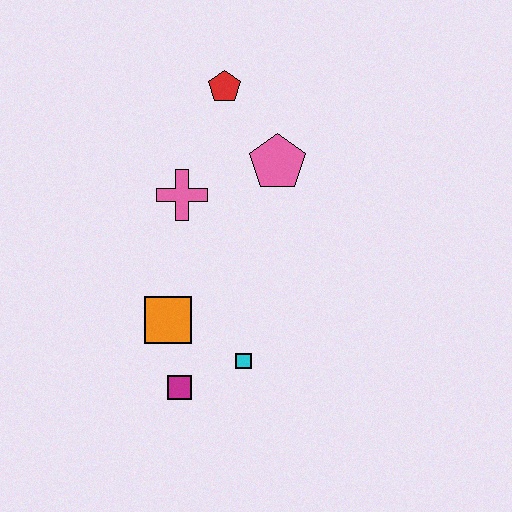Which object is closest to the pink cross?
The pink pentagon is closest to the pink cross.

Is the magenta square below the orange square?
Yes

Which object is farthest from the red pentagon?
The magenta square is farthest from the red pentagon.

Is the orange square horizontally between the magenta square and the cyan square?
No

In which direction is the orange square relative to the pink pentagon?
The orange square is below the pink pentagon.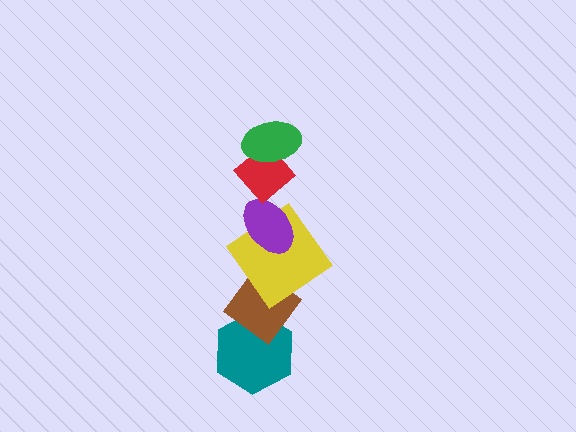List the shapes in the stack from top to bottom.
From top to bottom: the green ellipse, the red diamond, the purple ellipse, the yellow diamond, the brown diamond, the teal hexagon.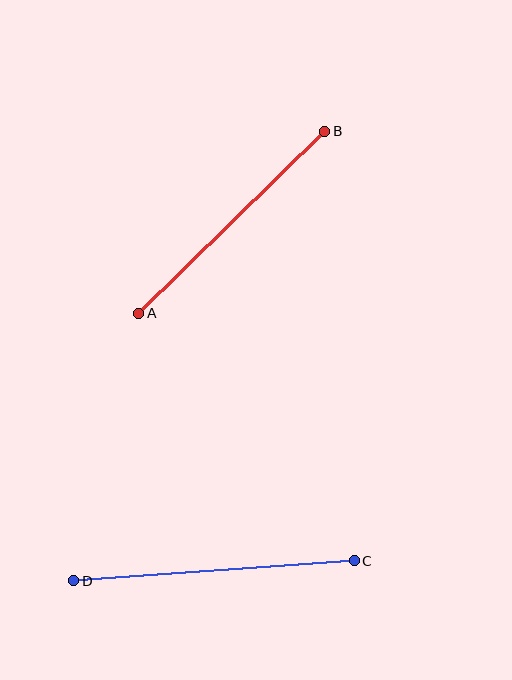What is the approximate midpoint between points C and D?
The midpoint is at approximately (214, 571) pixels.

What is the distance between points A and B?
The distance is approximately 260 pixels.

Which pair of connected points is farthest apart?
Points C and D are farthest apart.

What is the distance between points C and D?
The distance is approximately 282 pixels.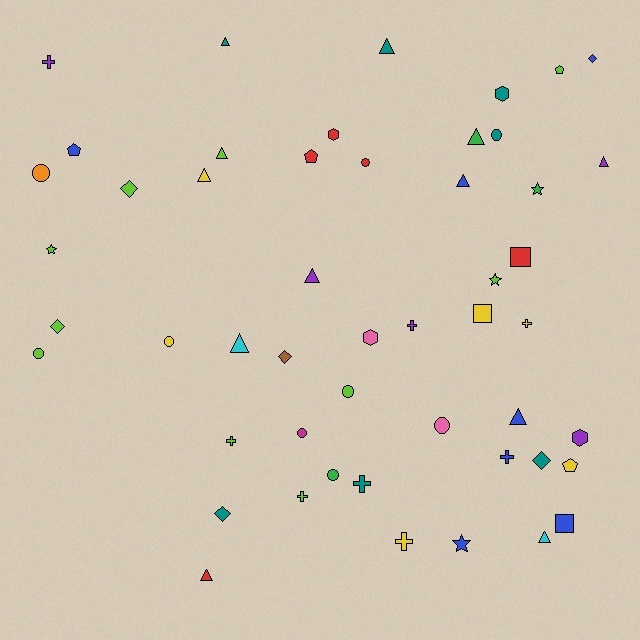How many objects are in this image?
There are 50 objects.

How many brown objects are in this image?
There is 1 brown object.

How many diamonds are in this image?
There are 6 diamonds.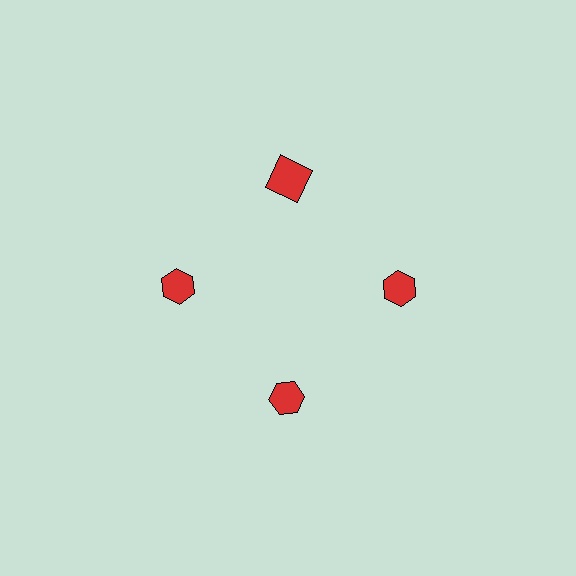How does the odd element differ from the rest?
It has a different shape: square instead of hexagon.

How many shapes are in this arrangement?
There are 4 shapes arranged in a ring pattern.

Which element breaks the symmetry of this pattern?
The red square at roughly the 12 o'clock position breaks the symmetry. All other shapes are red hexagons.